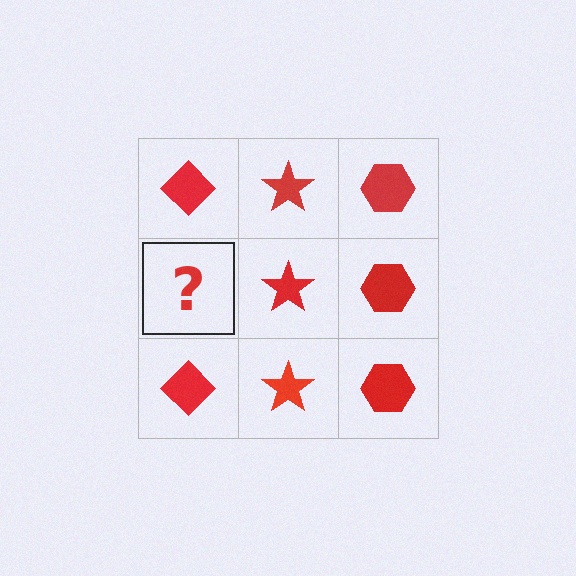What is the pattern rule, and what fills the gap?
The rule is that each column has a consistent shape. The gap should be filled with a red diamond.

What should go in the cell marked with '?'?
The missing cell should contain a red diamond.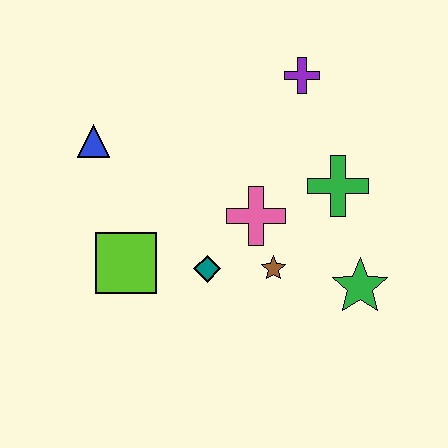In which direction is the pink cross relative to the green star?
The pink cross is to the left of the green star.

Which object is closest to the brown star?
The pink cross is closest to the brown star.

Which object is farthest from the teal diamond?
The purple cross is farthest from the teal diamond.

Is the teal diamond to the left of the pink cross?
Yes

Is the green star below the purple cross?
Yes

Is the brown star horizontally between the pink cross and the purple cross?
Yes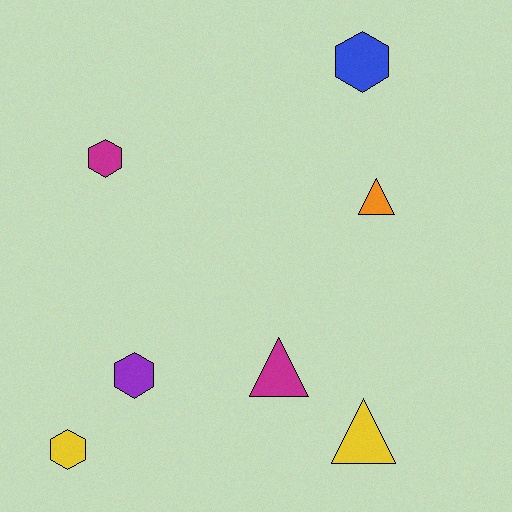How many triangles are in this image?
There are 3 triangles.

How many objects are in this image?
There are 7 objects.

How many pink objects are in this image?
There are no pink objects.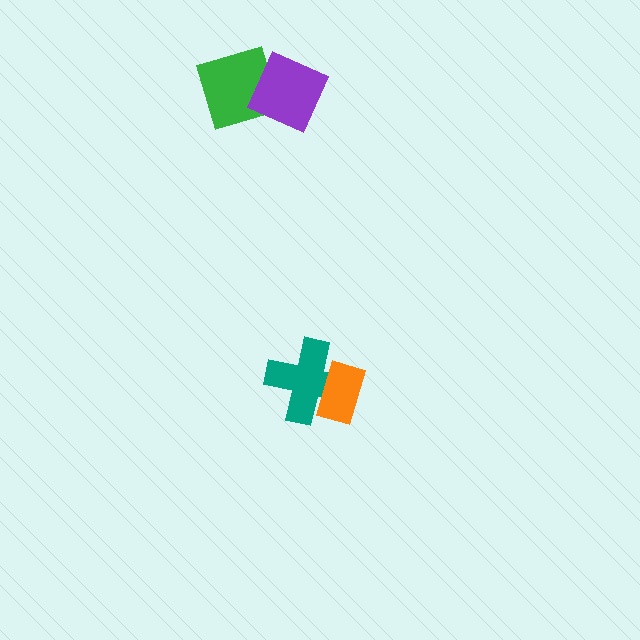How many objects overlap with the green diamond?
1 object overlaps with the green diamond.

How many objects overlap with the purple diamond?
1 object overlaps with the purple diamond.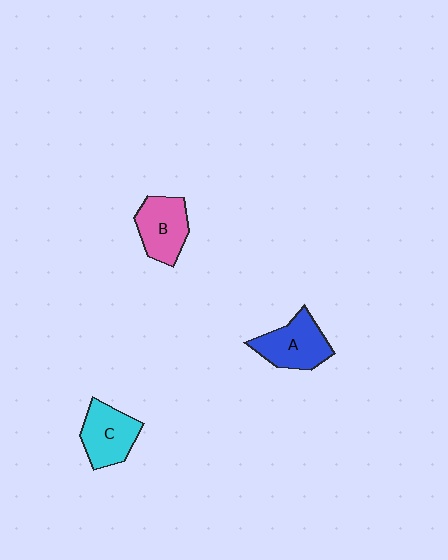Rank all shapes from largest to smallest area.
From largest to smallest: A (blue), B (pink), C (cyan).